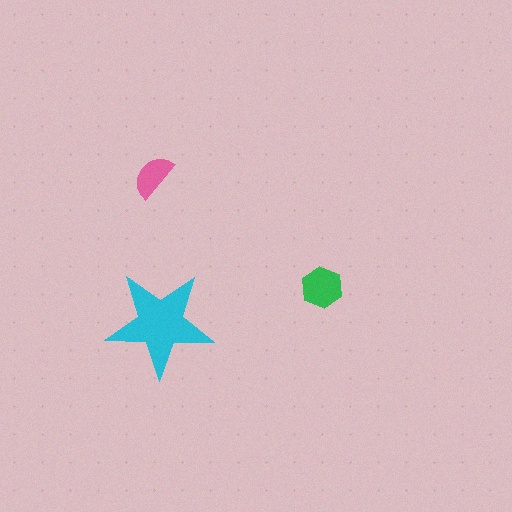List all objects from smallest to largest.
The pink semicircle, the green hexagon, the cyan star.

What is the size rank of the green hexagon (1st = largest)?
2nd.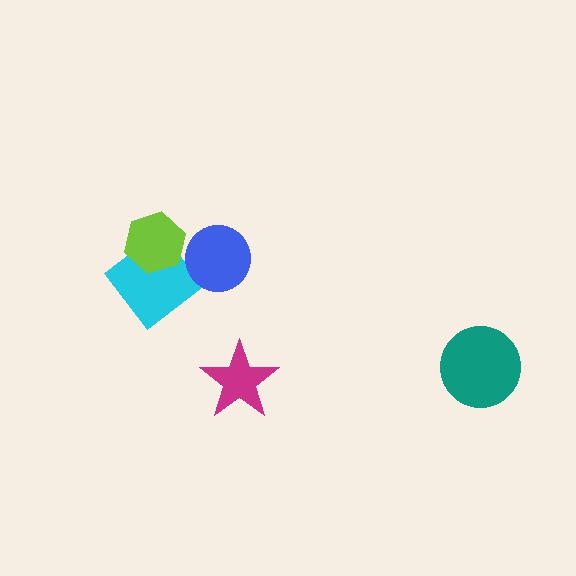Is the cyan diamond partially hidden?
Yes, it is partially covered by another shape.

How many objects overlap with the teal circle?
0 objects overlap with the teal circle.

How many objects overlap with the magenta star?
0 objects overlap with the magenta star.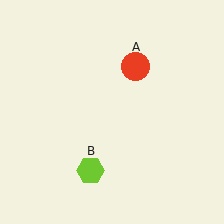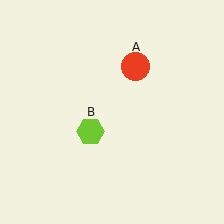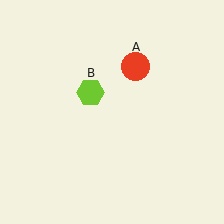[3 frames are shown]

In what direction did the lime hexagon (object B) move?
The lime hexagon (object B) moved up.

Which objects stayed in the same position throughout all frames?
Red circle (object A) remained stationary.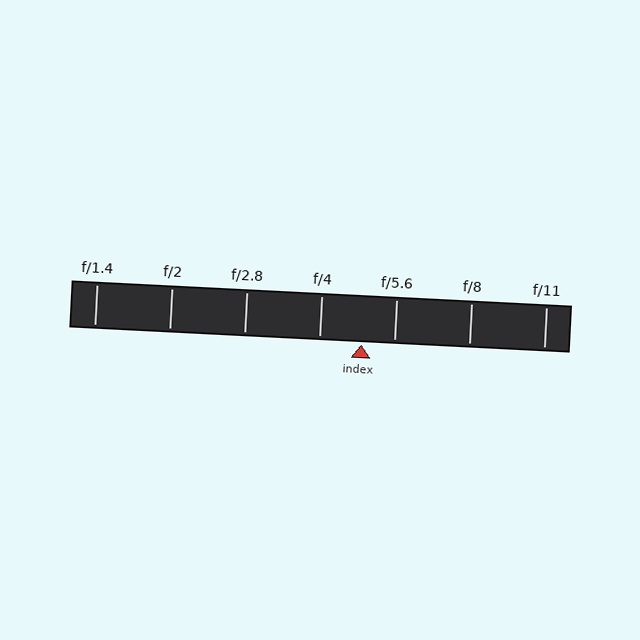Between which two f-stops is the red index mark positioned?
The index mark is between f/4 and f/5.6.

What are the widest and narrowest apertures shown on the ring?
The widest aperture shown is f/1.4 and the narrowest is f/11.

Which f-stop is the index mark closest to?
The index mark is closest to f/5.6.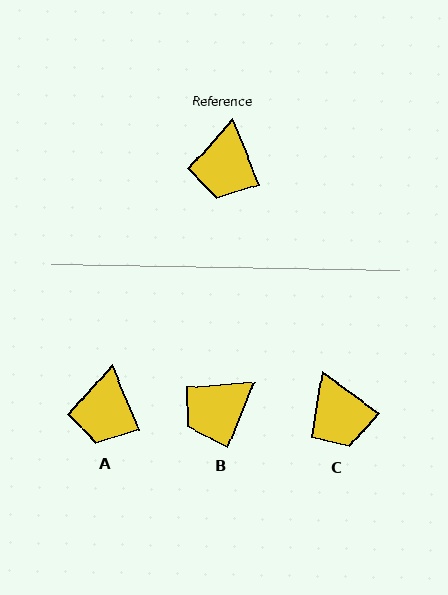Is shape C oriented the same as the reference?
No, it is off by about 33 degrees.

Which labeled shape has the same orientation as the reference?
A.